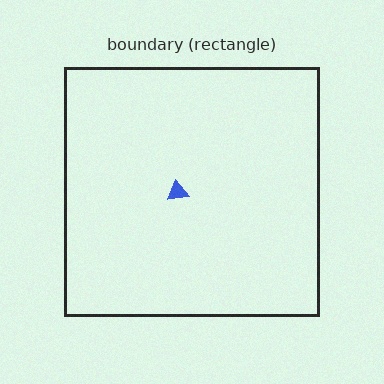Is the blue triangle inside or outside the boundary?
Inside.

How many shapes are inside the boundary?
1 inside, 0 outside.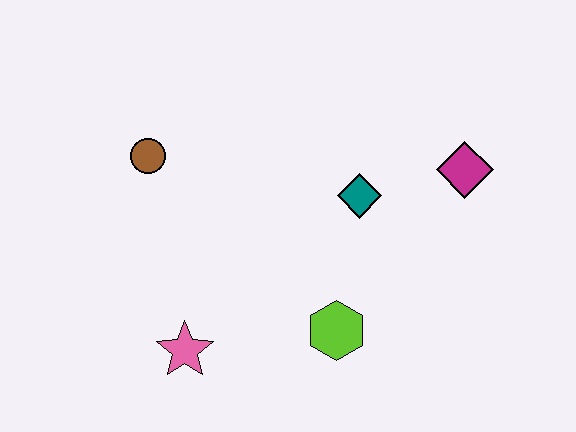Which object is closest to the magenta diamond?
The teal diamond is closest to the magenta diamond.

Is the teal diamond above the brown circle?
No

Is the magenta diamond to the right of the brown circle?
Yes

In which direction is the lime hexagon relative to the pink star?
The lime hexagon is to the right of the pink star.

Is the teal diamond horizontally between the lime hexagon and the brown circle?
No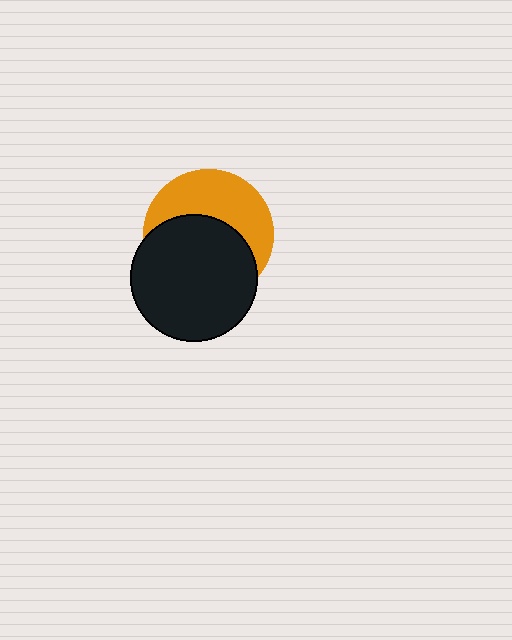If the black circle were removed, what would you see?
You would see the complete orange circle.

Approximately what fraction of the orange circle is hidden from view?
Roughly 55% of the orange circle is hidden behind the black circle.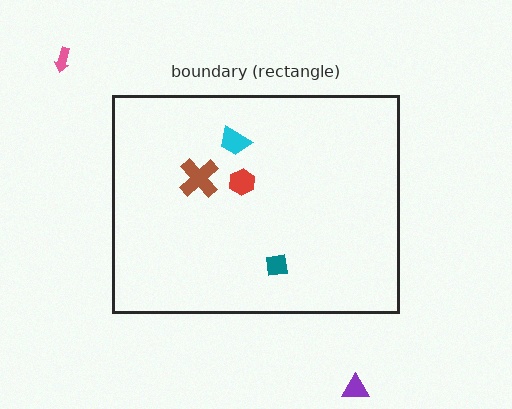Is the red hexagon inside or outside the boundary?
Inside.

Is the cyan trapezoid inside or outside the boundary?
Inside.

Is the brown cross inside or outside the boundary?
Inside.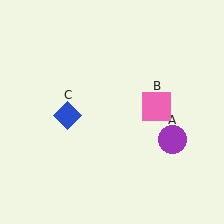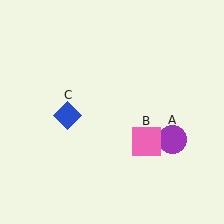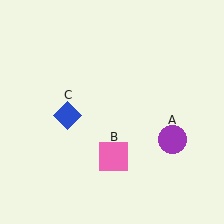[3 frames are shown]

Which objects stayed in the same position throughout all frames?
Purple circle (object A) and blue diamond (object C) remained stationary.